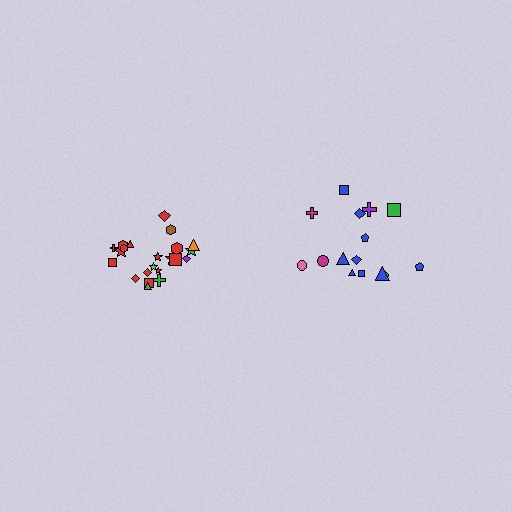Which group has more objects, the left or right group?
The left group.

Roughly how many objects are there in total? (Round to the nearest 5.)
Roughly 35 objects in total.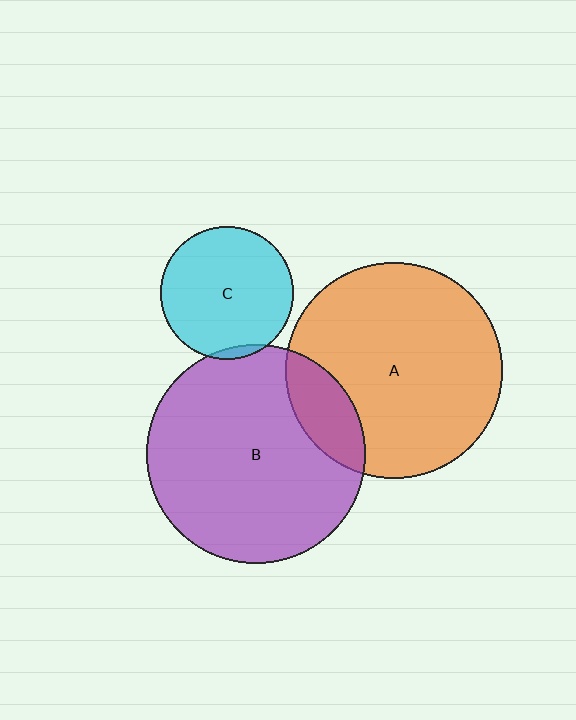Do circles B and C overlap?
Yes.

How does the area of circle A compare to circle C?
Approximately 2.7 times.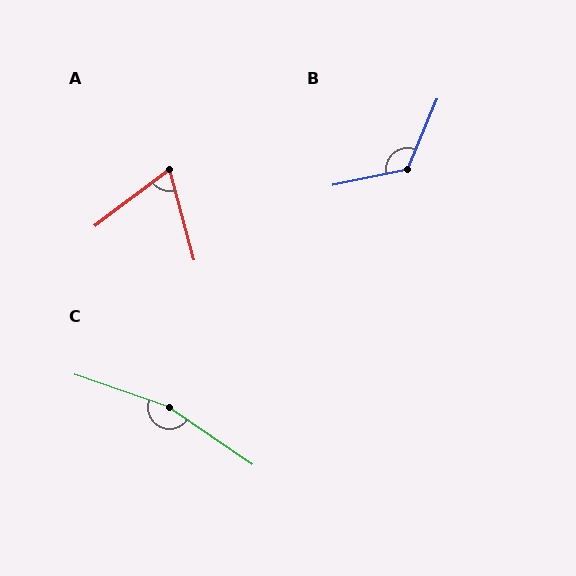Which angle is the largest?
C, at approximately 165 degrees.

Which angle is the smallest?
A, at approximately 68 degrees.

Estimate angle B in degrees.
Approximately 125 degrees.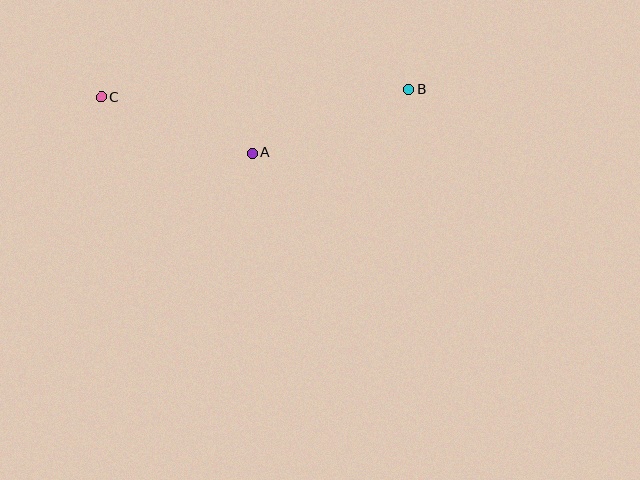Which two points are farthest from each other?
Points B and C are farthest from each other.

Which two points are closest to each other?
Points A and C are closest to each other.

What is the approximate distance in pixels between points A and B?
The distance between A and B is approximately 169 pixels.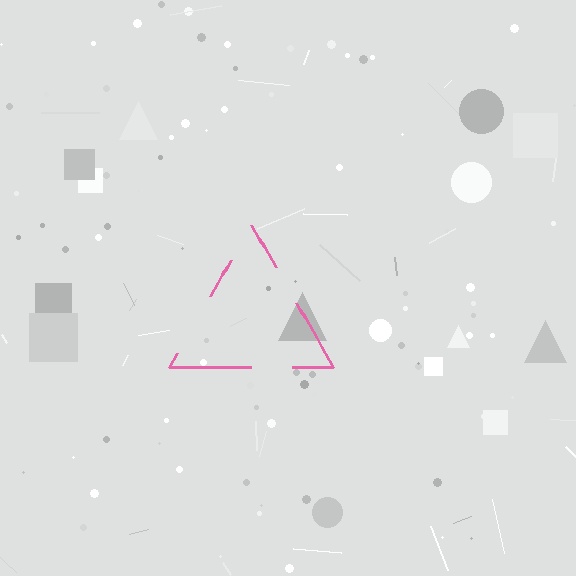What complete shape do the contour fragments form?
The contour fragments form a triangle.